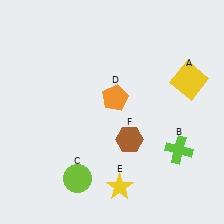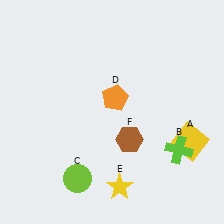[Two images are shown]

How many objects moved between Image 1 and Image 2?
1 object moved between the two images.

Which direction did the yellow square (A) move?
The yellow square (A) moved down.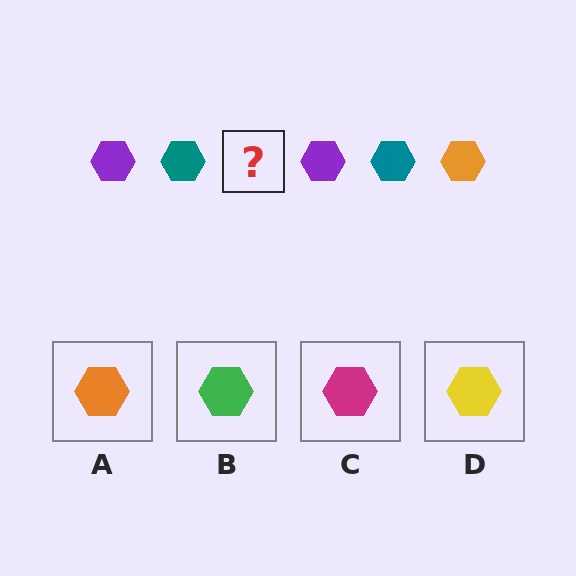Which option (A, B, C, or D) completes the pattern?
A.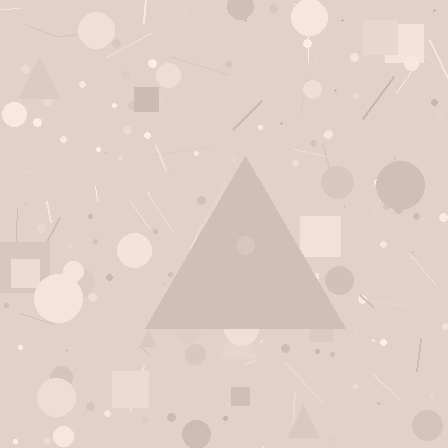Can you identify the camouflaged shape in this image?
The camouflaged shape is a triangle.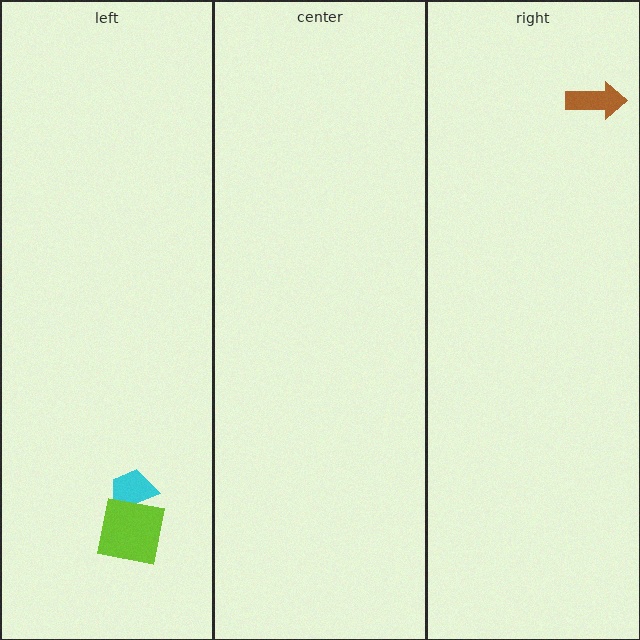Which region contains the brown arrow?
The right region.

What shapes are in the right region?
The brown arrow.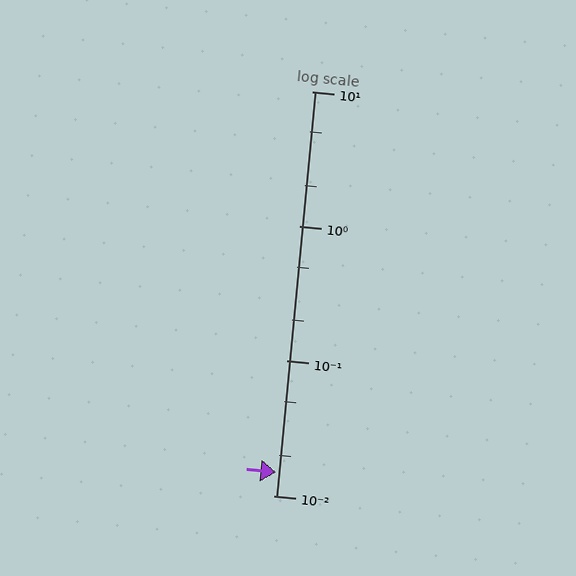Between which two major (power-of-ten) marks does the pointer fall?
The pointer is between 0.01 and 0.1.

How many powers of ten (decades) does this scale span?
The scale spans 3 decades, from 0.01 to 10.